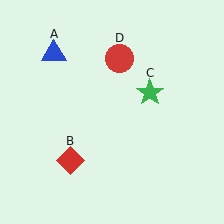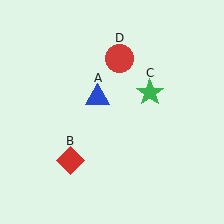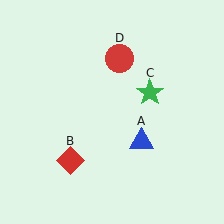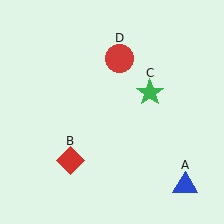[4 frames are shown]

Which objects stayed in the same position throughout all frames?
Red diamond (object B) and green star (object C) and red circle (object D) remained stationary.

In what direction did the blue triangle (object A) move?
The blue triangle (object A) moved down and to the right.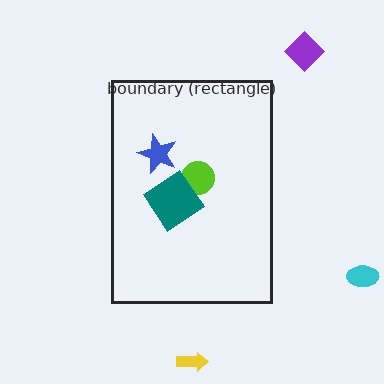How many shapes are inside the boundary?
3 inside, 3 outside.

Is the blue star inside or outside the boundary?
Inside.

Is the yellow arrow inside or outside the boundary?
Outside.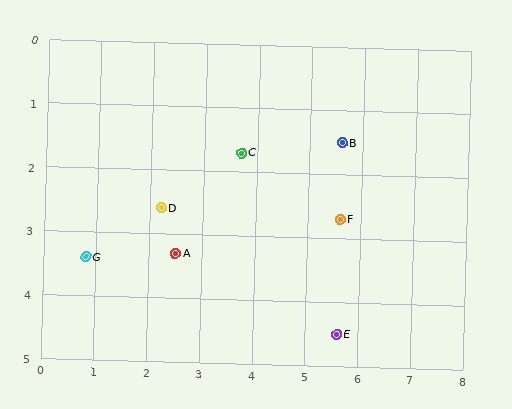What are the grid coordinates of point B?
Point B is at approximately (5.6, 1.5).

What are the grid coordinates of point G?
Point G is at approximately (0.8, 3.4).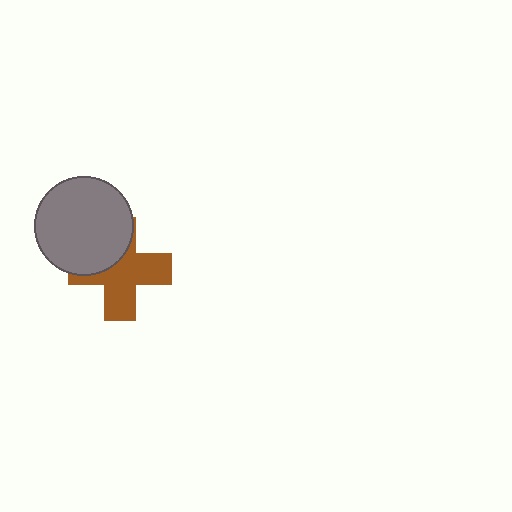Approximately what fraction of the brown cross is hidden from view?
Roughly 36% of the brown cross is hidden behind the gray circle.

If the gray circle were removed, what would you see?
You would see the complete brown cross.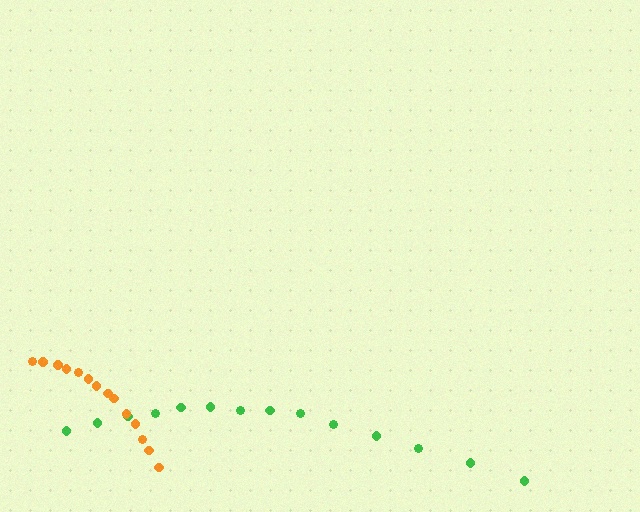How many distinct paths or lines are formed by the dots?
There are 2 distinct paths.